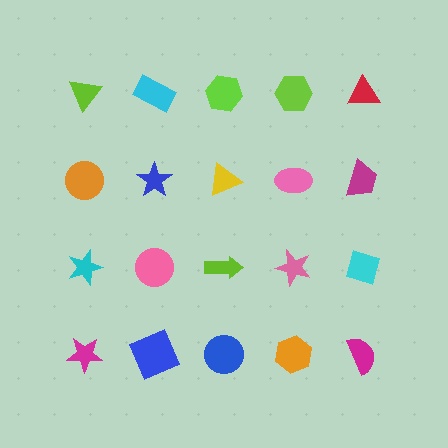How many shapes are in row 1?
5 shapes.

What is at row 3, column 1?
A cyan star.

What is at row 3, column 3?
A lime arrow.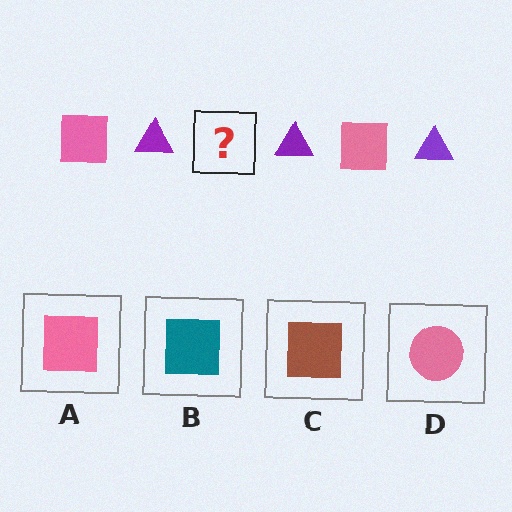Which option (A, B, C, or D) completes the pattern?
A.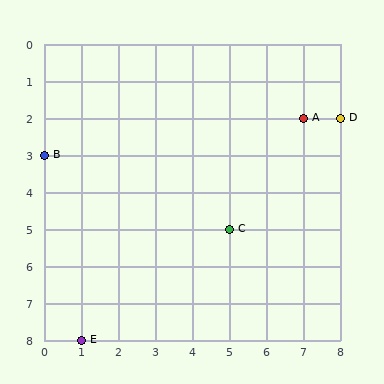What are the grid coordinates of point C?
Point C is at grid coordinates (5, 5).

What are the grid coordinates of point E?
Point E is at grid coordinates (1, 8).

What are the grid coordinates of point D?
Point D is at grid coordinates (8, 2).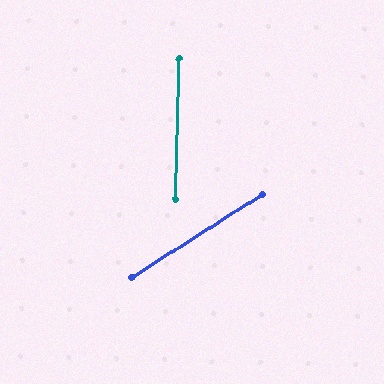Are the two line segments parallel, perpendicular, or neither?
Neither parallel nor perpendicular — they differ by about 56°.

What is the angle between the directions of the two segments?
Approximately 56 degrees.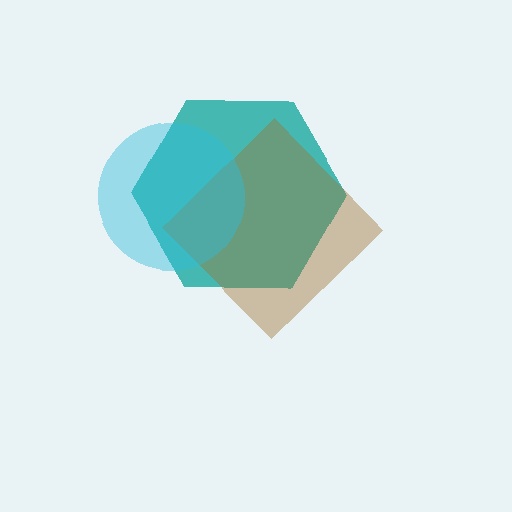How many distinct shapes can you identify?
There are 3 distinct shapes: a teal hexagon, a brown diamond, a cyan circle.